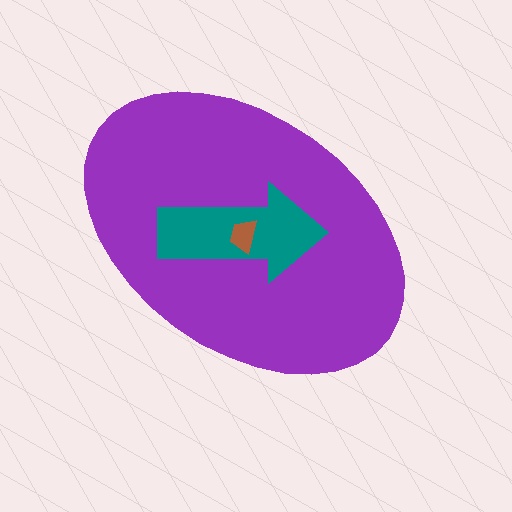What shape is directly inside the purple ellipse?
The teal arrow.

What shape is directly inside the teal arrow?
The brown trapezoid.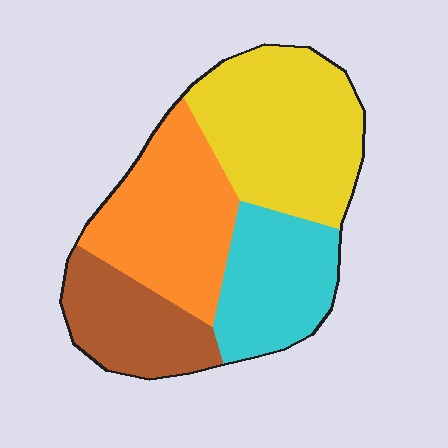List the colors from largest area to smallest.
From largest to smallest: yellow, orange, cyan, brown.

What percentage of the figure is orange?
Orange takes up about one quarter (1/4) of the figure.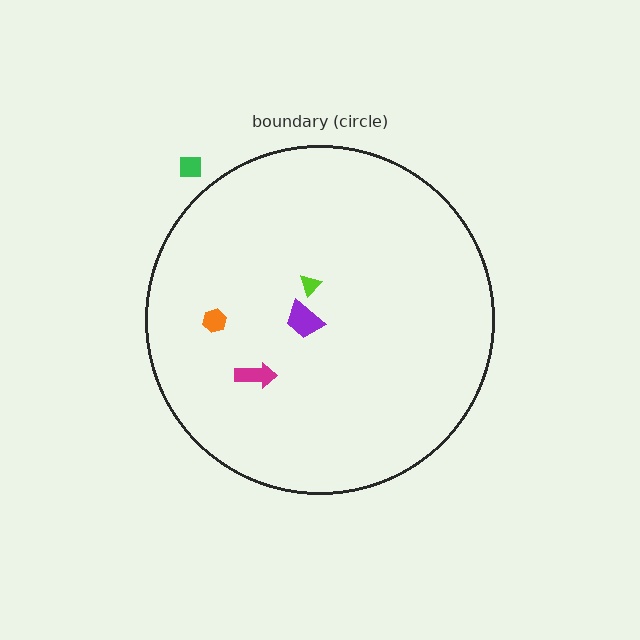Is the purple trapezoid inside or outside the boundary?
Inside.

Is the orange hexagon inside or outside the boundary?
Inside.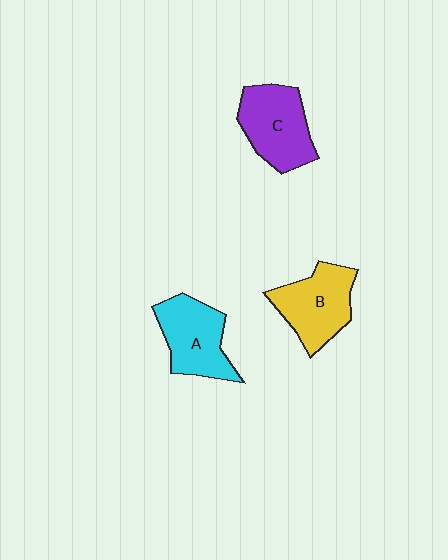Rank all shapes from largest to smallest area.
From largest to smallest: C (purple), B (yellow), A (cyan).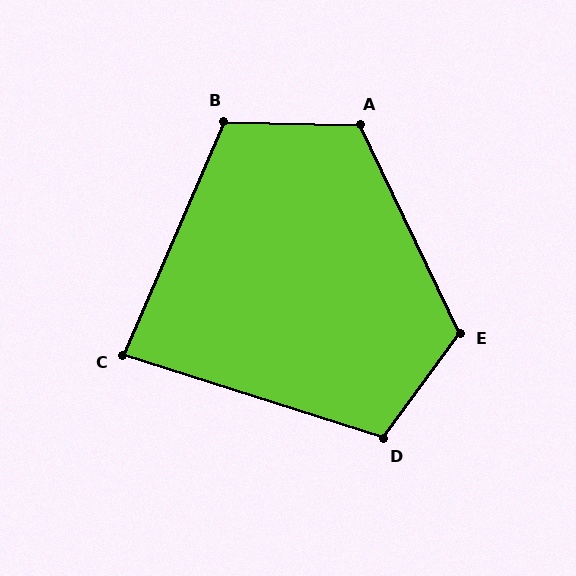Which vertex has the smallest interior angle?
C, at approximately 84 degrees.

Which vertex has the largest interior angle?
E, at approximately 118 degrees.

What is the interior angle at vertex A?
Approximately 117 degrees (obtuse).